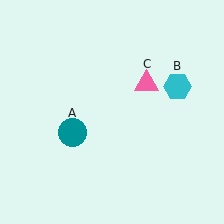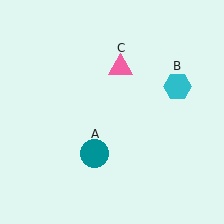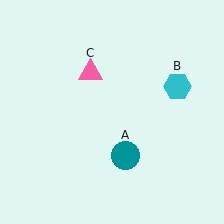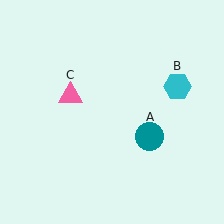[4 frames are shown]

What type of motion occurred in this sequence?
The teal circle (object A), pink triangle (object C) rotated counterclockwise around the center of the scene.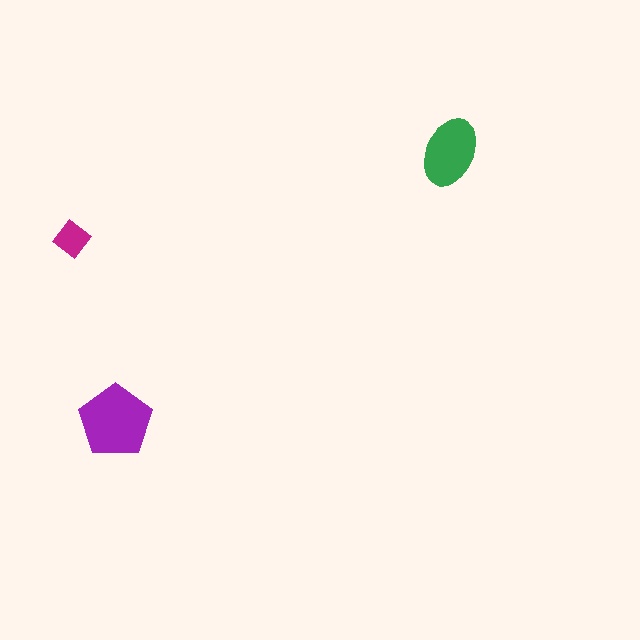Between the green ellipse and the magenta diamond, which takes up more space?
The green ellipse.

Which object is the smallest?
The magenta diamond.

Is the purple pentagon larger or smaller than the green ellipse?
Larger.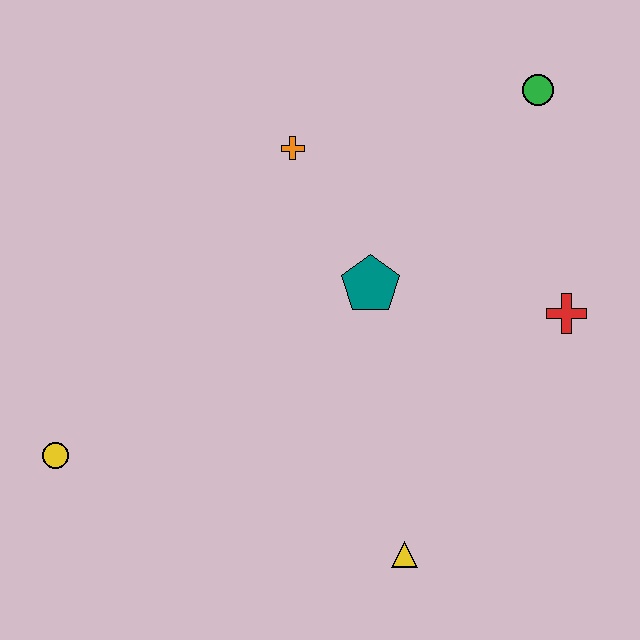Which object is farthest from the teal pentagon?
The yellow circle is farthest from the teal pentagon.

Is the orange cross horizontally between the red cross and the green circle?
No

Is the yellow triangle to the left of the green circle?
Yes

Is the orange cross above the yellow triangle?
Yes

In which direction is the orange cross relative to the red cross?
The orange cross is to the left of the red cross.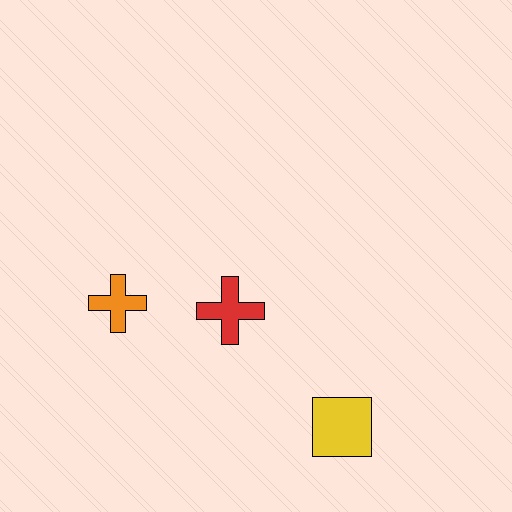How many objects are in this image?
There are 3 objects.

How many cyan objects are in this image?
There are no cyan objects.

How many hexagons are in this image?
There are no hexagons.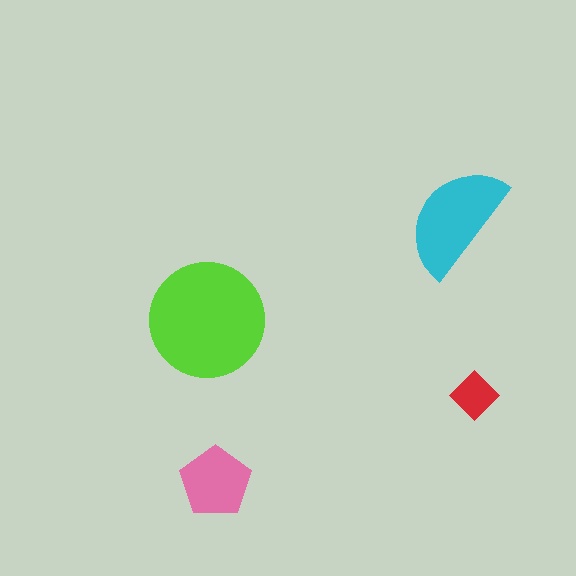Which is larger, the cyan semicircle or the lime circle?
The lime circle.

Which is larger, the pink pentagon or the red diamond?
The pink pentagon.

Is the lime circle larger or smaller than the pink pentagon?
Larger.